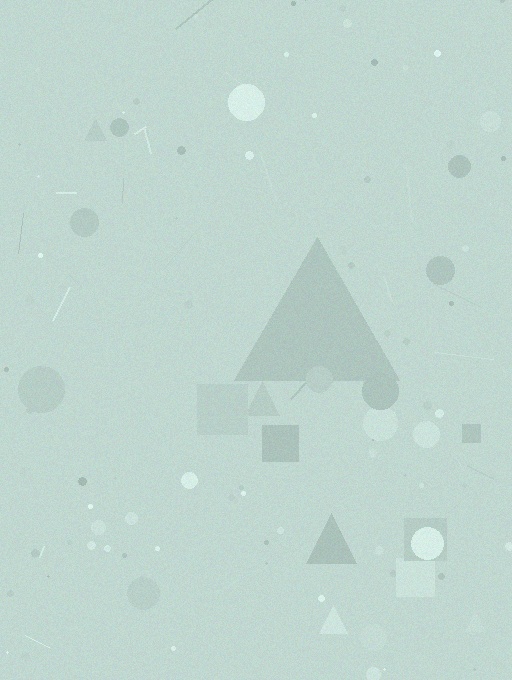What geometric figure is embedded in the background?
A triangle is embedded in the background.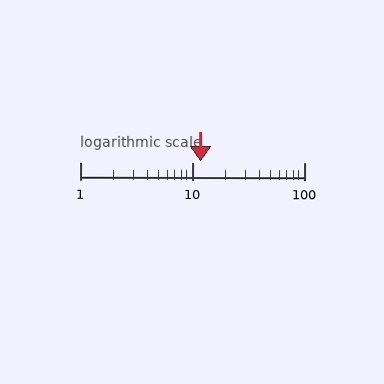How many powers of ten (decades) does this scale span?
The scale spans 2 decades, from 1 to 100.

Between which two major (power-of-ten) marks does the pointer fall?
The pointer is between 10 and 100.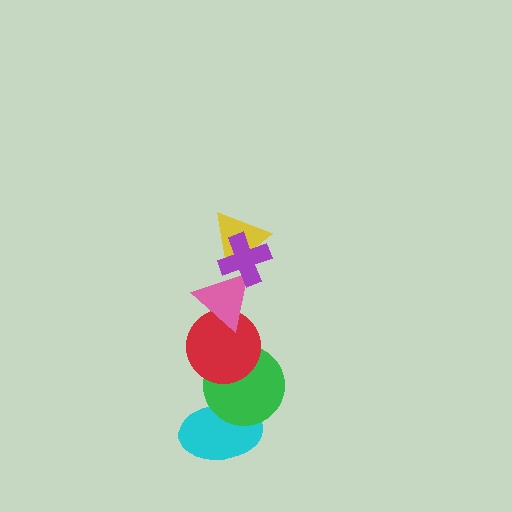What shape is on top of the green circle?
The red circle is on top of the green circle.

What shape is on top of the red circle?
The pink triangle is on top of the red circle.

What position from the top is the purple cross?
The purple cross is 1st from the top.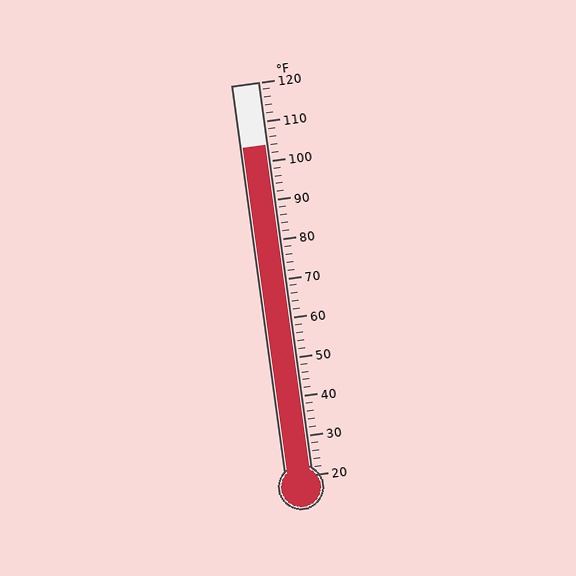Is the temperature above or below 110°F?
The temperature is below 110°F.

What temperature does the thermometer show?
The thermometer shows approximately 104°F.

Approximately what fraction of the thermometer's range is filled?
The thermometer is filled to approximately 85% of its range.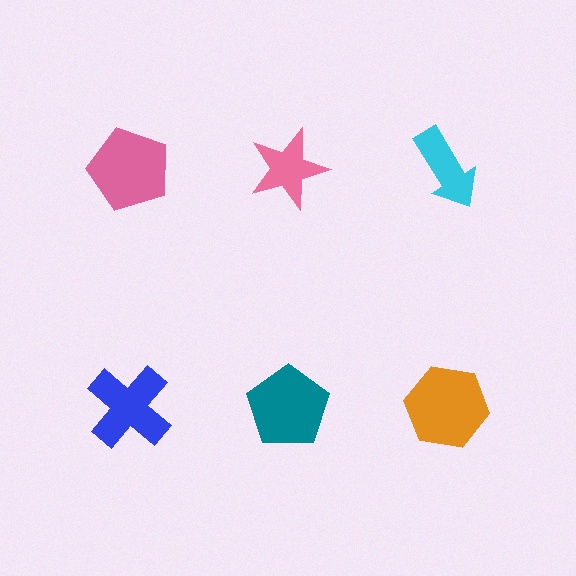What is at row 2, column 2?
A teal pentagon.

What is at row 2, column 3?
An orange hexagon.